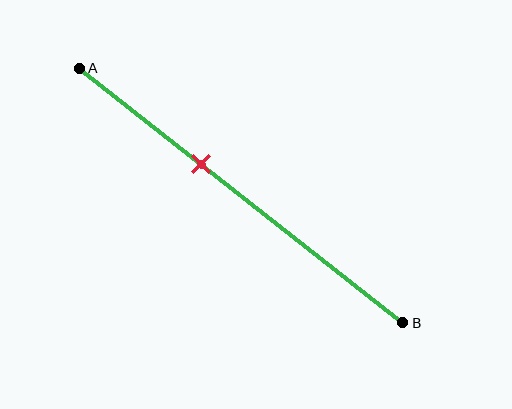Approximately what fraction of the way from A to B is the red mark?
The red mark is approximately 40% of the way from A to B.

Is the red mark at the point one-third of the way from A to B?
No, the mark is at about 40% from A, not at the 33% one-third point.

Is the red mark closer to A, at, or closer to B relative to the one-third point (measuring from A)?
The red mark is closer to point B than the one-third point of segment AB.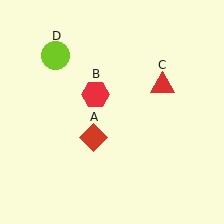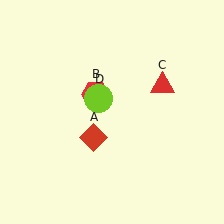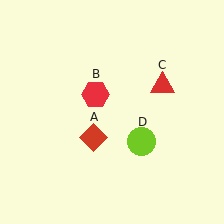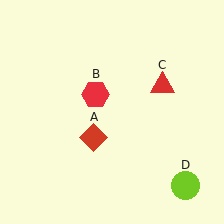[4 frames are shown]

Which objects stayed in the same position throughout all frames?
Red diamond (object A) and red hexagon (object B) and red triangle (object C) remained stationary.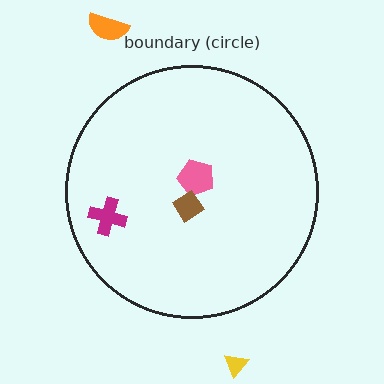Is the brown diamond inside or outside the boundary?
Inside.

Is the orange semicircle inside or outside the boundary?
Outside.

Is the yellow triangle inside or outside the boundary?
Outside.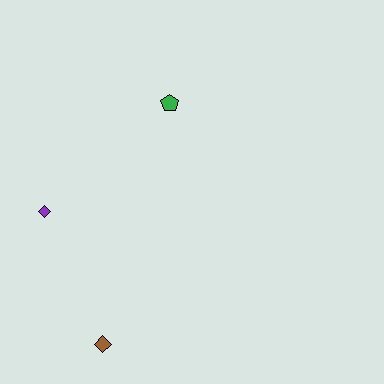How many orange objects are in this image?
There are no orange objects.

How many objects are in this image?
There are 3 objects.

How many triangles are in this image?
There are no triangles.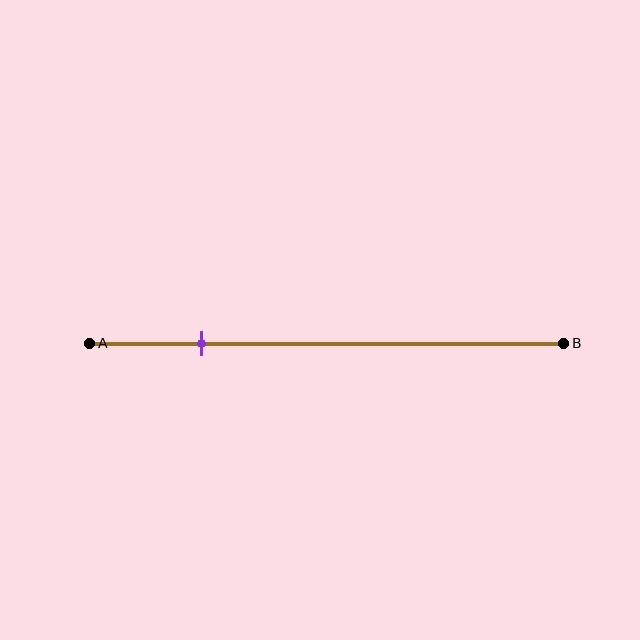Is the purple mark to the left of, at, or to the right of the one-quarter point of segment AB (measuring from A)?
The purple mark is approximately at the one-quarter point of segment AB.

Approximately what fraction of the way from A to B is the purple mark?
The purple mark is approximately 25% of the way from A to B.